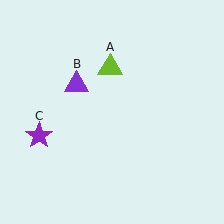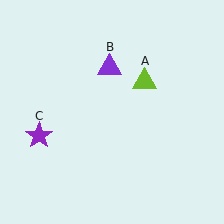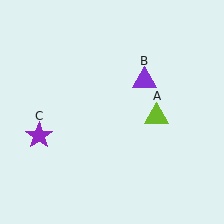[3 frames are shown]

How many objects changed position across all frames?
2 objects changed position: lime triangle (object A), purple triangle (object B).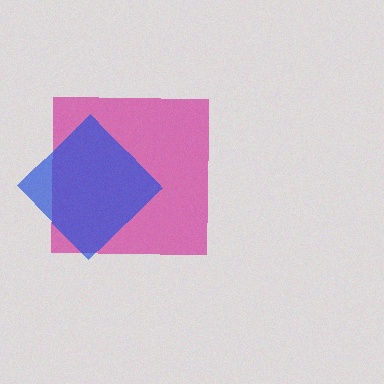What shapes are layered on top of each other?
The layered shapes are: a magenta square, a blue diamond.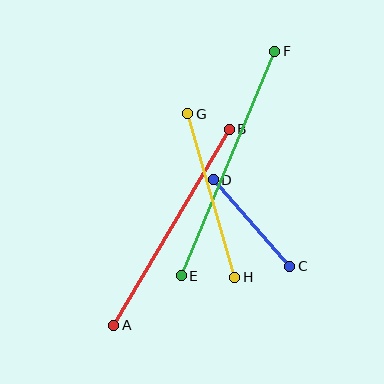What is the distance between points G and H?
The distance is approximately 170 pixels.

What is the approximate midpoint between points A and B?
The midpoint is at approximately (172, 227) pixels.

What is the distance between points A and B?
The distance is approximately 228 pixels.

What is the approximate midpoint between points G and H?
The midpoint is at approximately (211, 196) pixels.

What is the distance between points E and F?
The distance is approximately 243 pixels.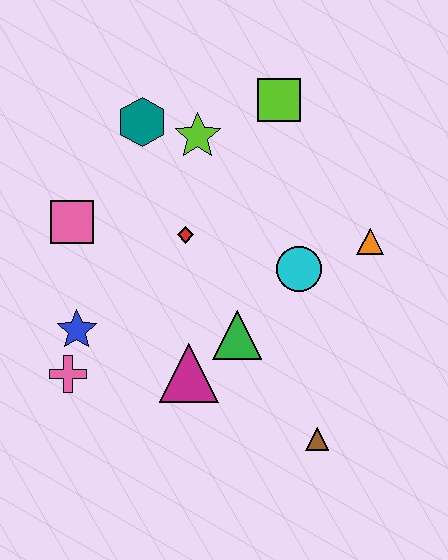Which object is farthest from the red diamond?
The brown triangle is farthest from the red diamond.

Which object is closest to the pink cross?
The blue star is closest to the pink cross.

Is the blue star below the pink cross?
No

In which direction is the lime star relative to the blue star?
The lime star is above the blue star.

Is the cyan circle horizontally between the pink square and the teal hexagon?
No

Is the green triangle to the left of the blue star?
No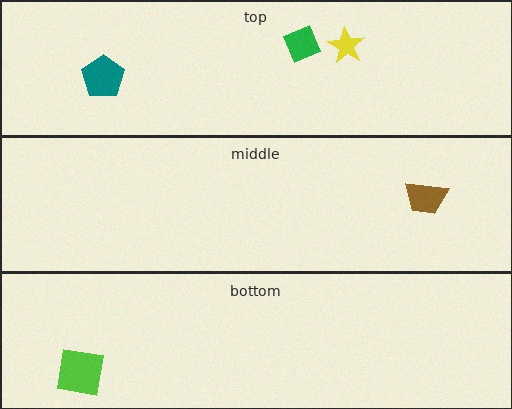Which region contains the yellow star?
The top region.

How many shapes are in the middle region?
1.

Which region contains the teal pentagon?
The top region.